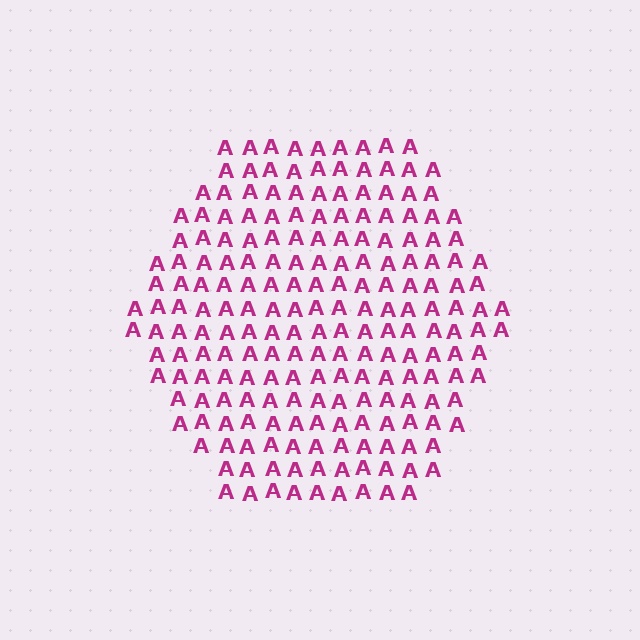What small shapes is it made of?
It is made of small letter A's.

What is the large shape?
The large shape is a hexagon.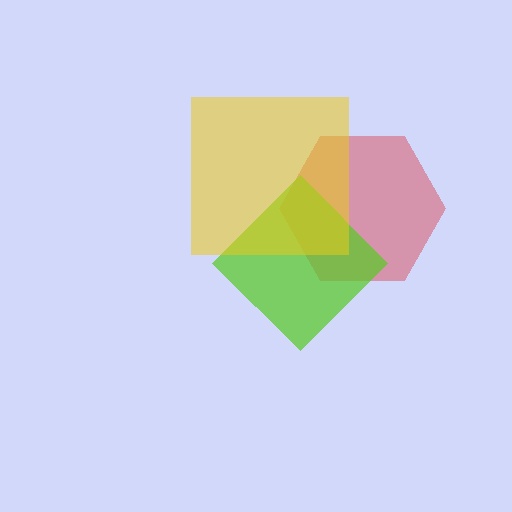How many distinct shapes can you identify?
There are 3 distinct shapes: a red hexagon, a lime diamond, a yellow square.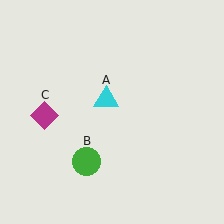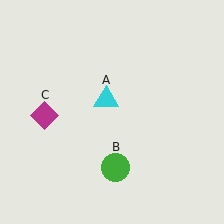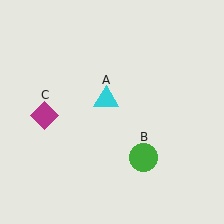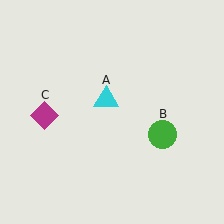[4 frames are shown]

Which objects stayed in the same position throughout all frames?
Cyan triangle (object A) and magenta diamond (object C) remained stationary.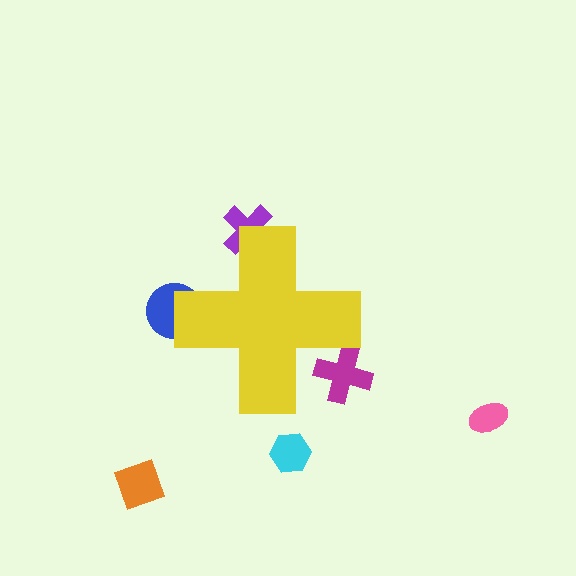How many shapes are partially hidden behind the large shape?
3 shapes are partially hidden.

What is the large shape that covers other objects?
A yellow cross.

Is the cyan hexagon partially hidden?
No, the cyan hexagon is fully visible.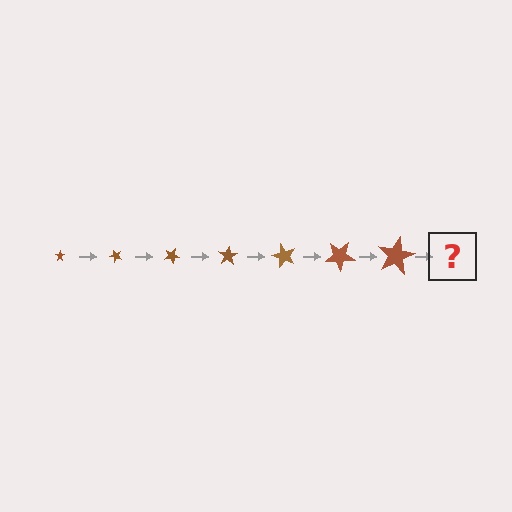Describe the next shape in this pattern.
It should be a star, larger than the previous one and rotated 350 degrees from the start.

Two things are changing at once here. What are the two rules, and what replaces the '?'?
The two rules are that the star grows larger each step and it rotates 50 degrees each step. The '?' should be a star, larger than the previous one and rotated 350 degrees from the start.